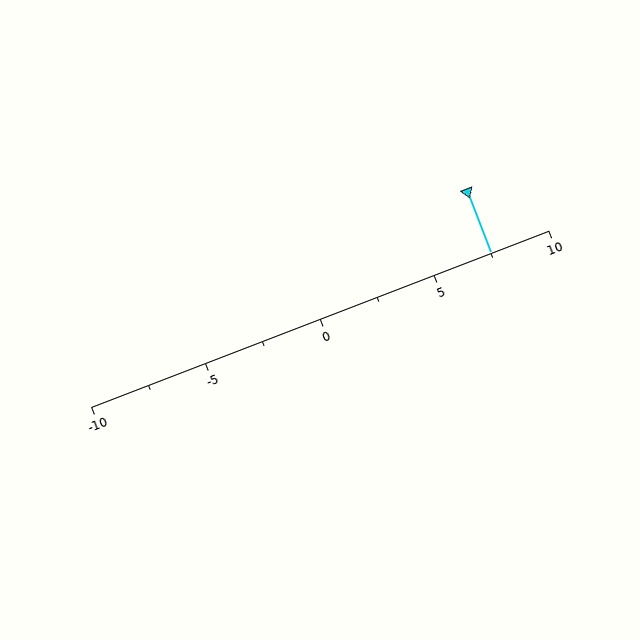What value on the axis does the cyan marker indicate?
The marker indicates approximately 7.5.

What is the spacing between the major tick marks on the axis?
The major ticks are spaced 5 apart.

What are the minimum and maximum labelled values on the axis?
The axis runs from -10 to 10.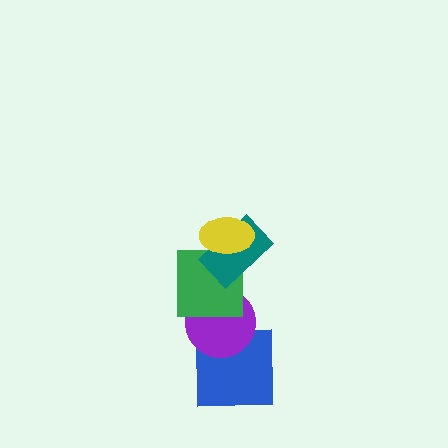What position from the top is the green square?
The green square is 3rd from the top.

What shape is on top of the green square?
The teal rectangle is on top of the green square.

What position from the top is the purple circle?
The purple circle is 4th from the top.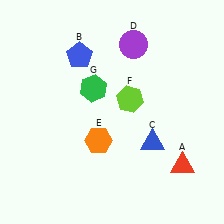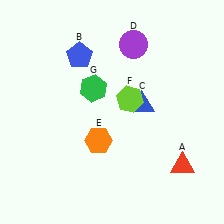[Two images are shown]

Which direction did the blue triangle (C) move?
The blue triangle (C) moved up.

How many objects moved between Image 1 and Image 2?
1 object moved between the two images.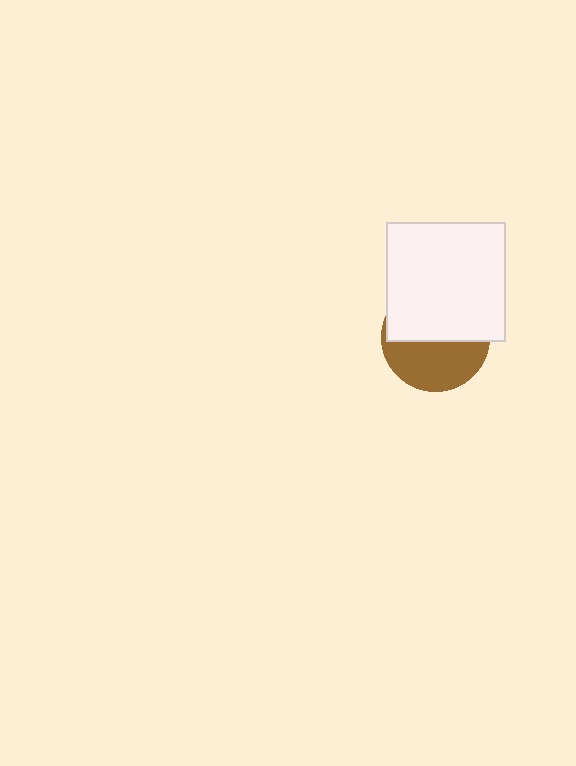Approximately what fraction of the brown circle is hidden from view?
Roughly 54% of the brown circle is hidden behind the white square.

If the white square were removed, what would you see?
You would see the complete brown circle.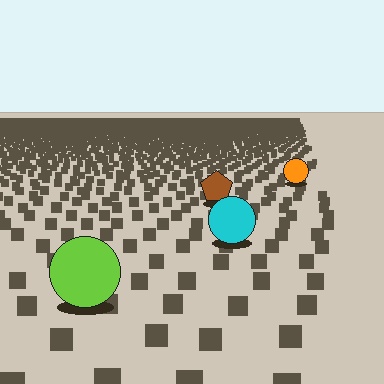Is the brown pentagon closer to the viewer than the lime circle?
No. The lime circle is closer — you can tell from the texture gradient: the ground texture is coarser near it.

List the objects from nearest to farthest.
From nearest to farthest: the lime circle, the cyan circle, the brown pentagon, the orange circle.